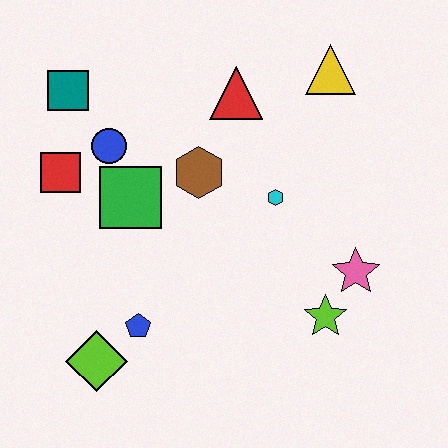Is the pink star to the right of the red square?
Yes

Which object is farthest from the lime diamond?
The yellow triangle is farthest from the lime diamond.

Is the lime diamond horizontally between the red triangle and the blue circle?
No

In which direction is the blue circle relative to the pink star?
The blue circle is to the left of the pink star.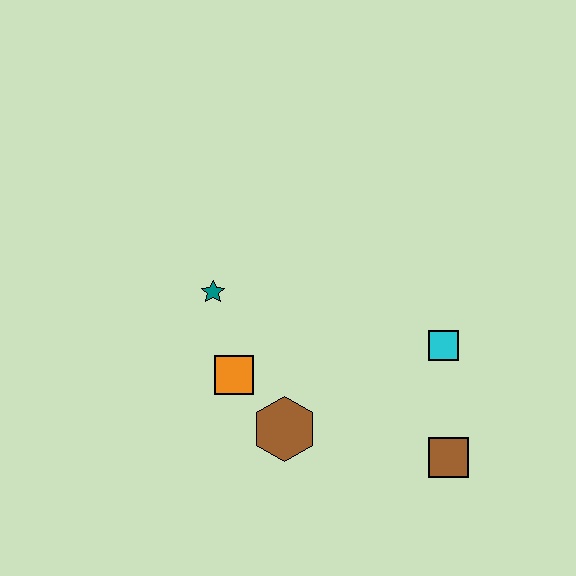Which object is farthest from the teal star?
The brown square is farthest from the teal star.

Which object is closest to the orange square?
The brown hexagon is closest to the orange square.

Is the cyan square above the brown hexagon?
Yes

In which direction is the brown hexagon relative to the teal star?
The brown hexagon is below the teal star.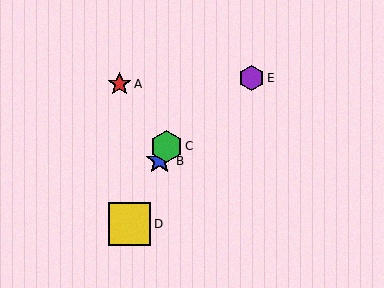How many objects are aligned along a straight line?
3 objects (B, C, D) are aligned along a straight line.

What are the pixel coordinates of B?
Object B is at (159, 161).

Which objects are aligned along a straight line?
Objects B, C, D are aligned along a straight line.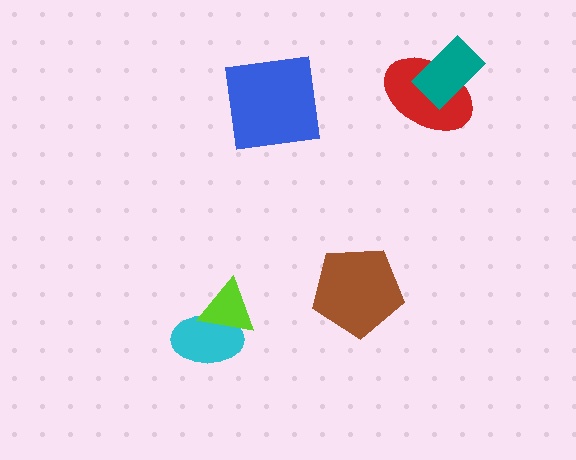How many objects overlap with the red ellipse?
1 object overlaps with the red ellipse.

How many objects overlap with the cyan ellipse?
1 object overlaps with the cyan ellipse.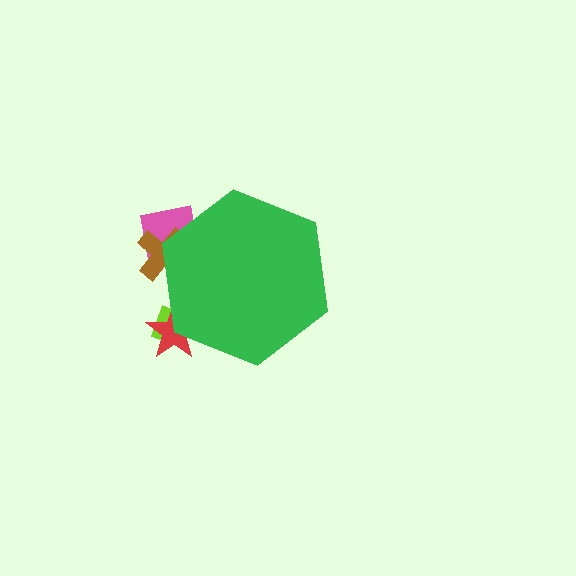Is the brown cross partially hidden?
Yes, the brown cross is partially hidden behind the green hexagon.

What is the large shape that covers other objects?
A green hexagon.